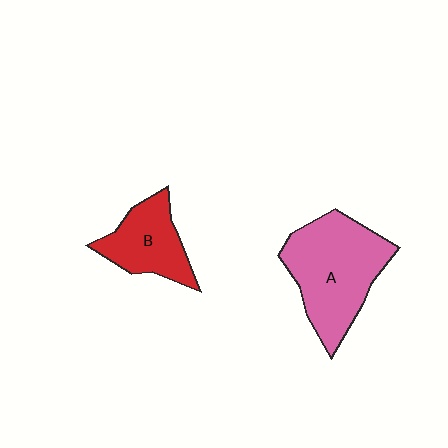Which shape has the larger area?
Shape A (pink).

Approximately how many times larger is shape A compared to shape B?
Approximately 1.7 times.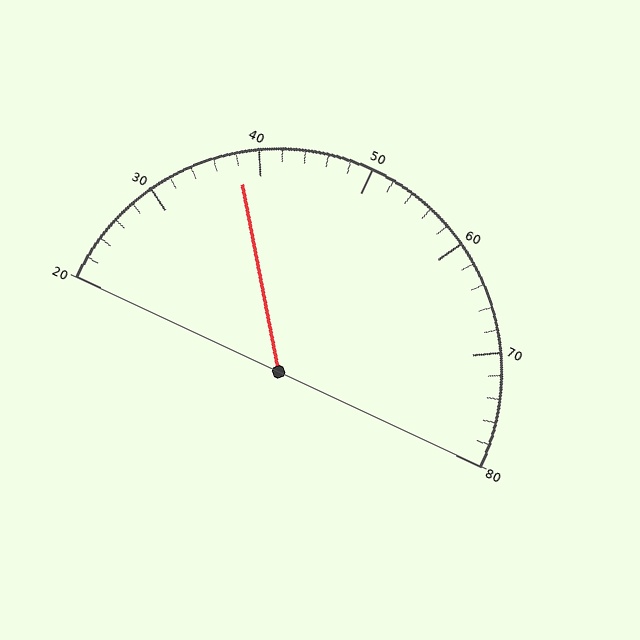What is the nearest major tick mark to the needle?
The nearest major tick mark is 40.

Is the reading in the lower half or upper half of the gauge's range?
The reading is in the lower half of the range (20 to 80).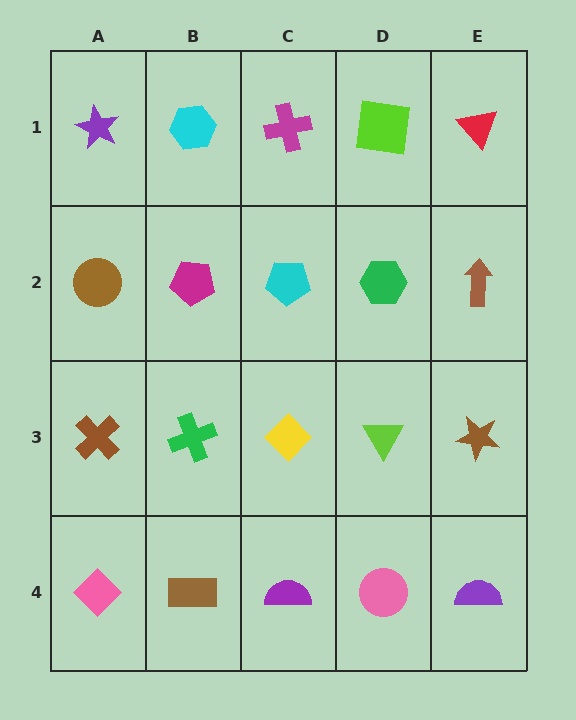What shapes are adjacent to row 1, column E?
A brown arrow (row 2, column E), a lime square (row 1, column D).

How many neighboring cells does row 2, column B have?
4.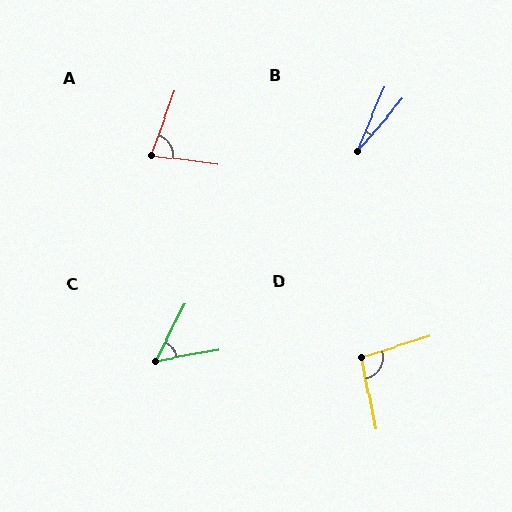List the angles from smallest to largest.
B (18°), C (52°), A (78°), D (95°).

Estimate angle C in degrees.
Approximately 52 degrees.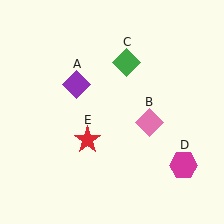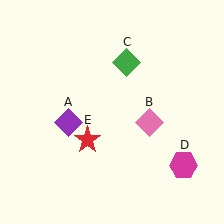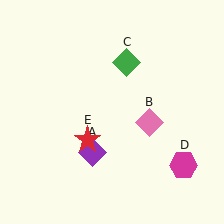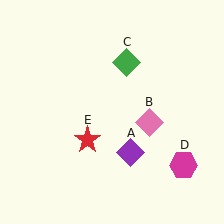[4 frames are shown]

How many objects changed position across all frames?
1 object changed position: purple diamond (object A).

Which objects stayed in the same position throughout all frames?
Pink diamond (object B) and green diamond (object C) and magenta hexagon (object D) and red star (object E) remained stationary.